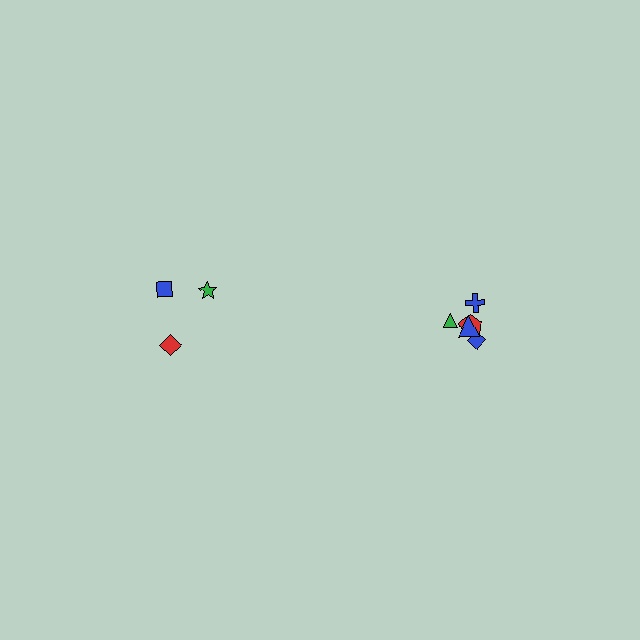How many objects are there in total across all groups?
There are 8 objects.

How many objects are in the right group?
There are 5 objects.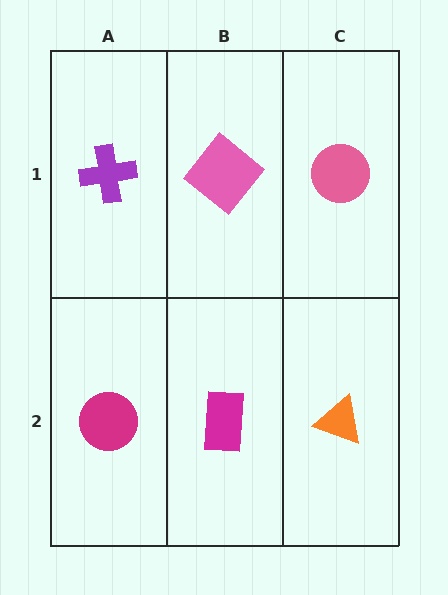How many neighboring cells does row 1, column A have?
2.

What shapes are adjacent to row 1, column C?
An orange triangle (row 2, column C), a pink diamond (row 1, column B).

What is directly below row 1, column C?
An orange triangle.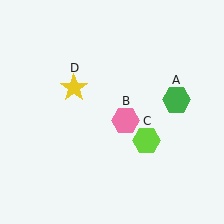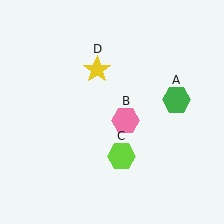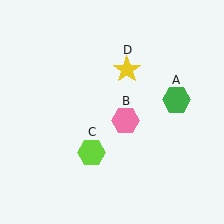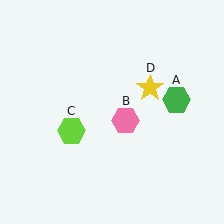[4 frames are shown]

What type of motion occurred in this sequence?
The lime hexagon (object C), yellow star (object D) rotated clockwise around the center of the scene.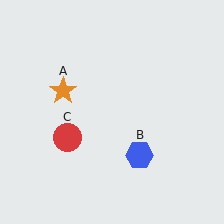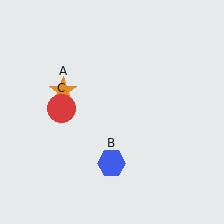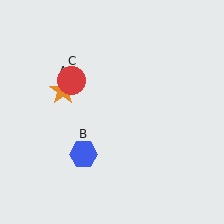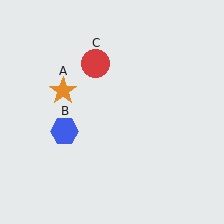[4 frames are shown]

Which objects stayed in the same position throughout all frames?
Orange star (object A) remained stationary.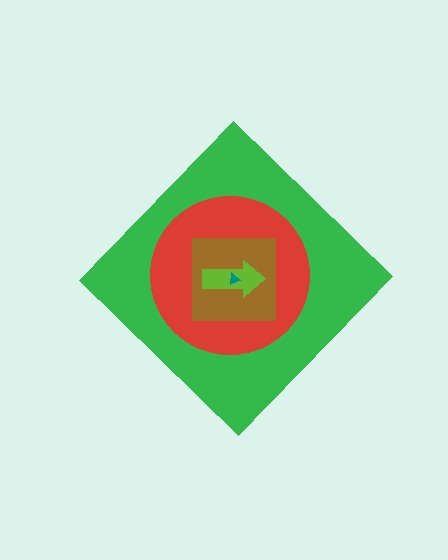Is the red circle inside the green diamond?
Yes.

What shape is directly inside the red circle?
The brown square.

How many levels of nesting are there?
5.